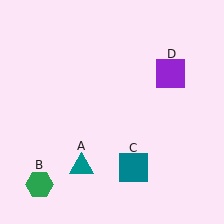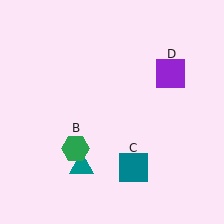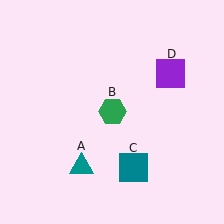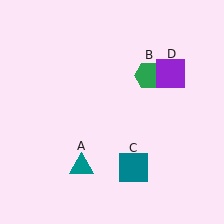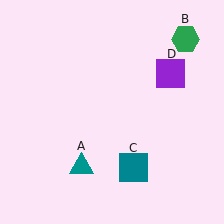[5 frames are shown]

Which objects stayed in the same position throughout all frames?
Teal triangle (object A) and teal square (object C) and purple square (object D) remained stationary.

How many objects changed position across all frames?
1 object changed position: green hexagon (object B).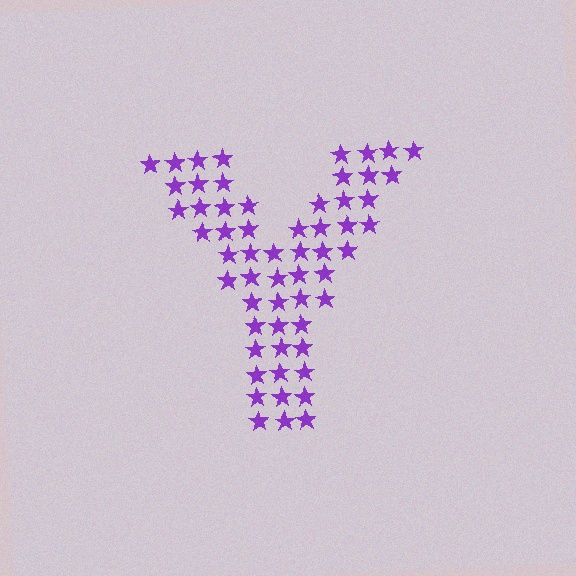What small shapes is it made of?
It is made of small stars.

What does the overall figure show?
The overall figure shows the letter Y.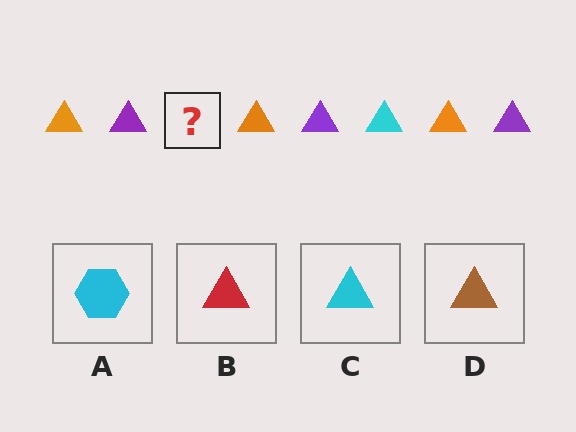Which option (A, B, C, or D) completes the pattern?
C.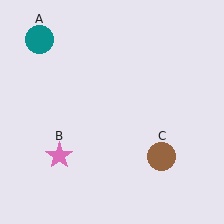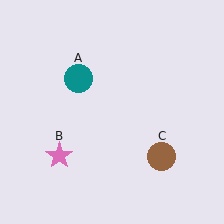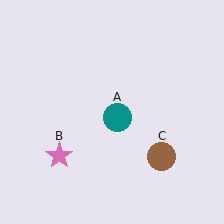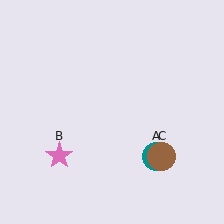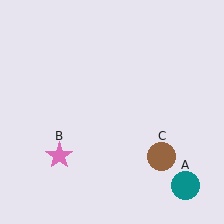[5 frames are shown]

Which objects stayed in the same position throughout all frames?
Pink star (object B) and brown circle (object C) remained stationary.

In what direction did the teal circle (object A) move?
The teal circle (object A) moved down and to the right.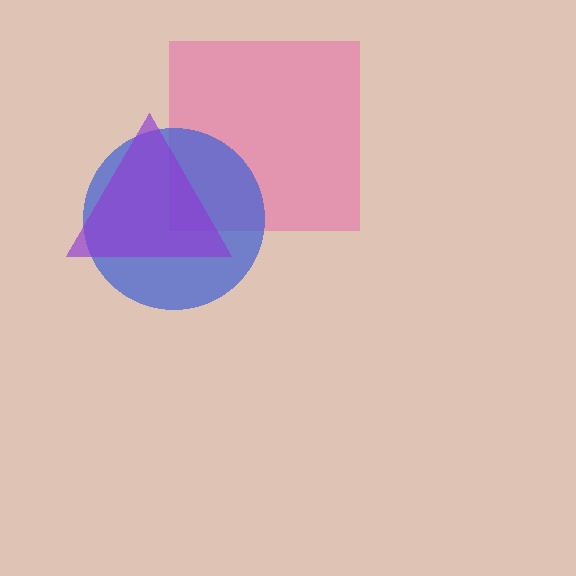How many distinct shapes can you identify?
There are 3 distinct shapes: a pink square, a blue circle, a purple triangle.